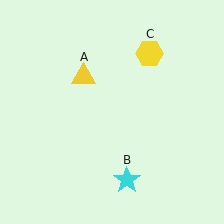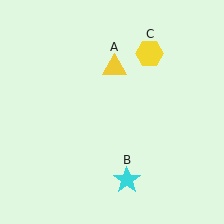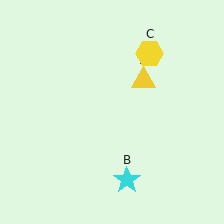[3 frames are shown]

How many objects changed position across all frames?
1 object changed position: yellow triangle (object A).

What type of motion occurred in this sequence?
The yellow triangle (object A) rotated clockwise around the center of the scene.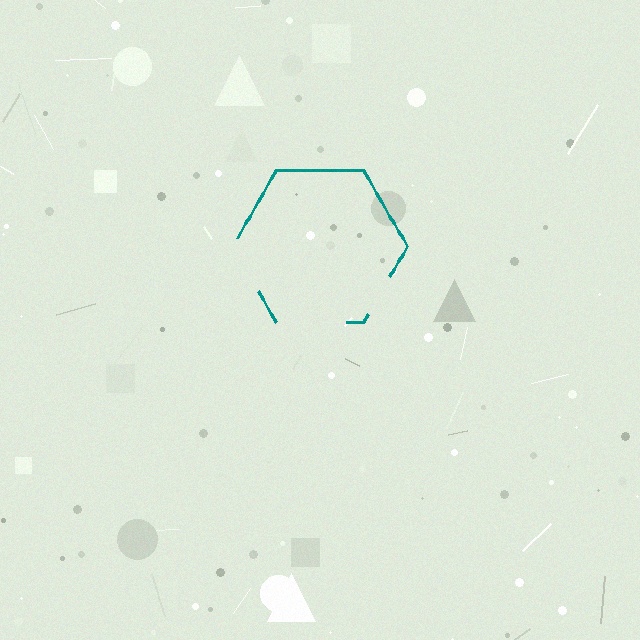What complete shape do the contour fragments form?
The contour fragments form a hexagon.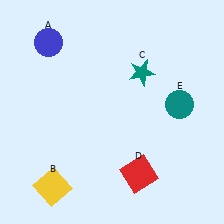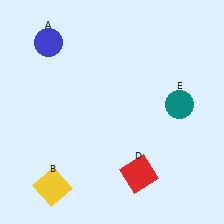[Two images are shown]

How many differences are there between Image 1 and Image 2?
There is 1 difference between the two images.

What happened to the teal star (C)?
The teal star (C) was removed in Image 2. It was in the top-right area of Image 1.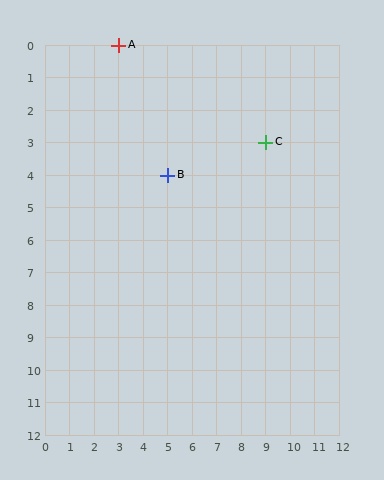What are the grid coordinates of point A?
Point A is at grid coordinates (3, 0).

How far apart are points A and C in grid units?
Points A and C are 6 columns and 3 rows apart (about 6.7 grid units diagonally).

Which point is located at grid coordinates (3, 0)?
Point A is at (3, 0).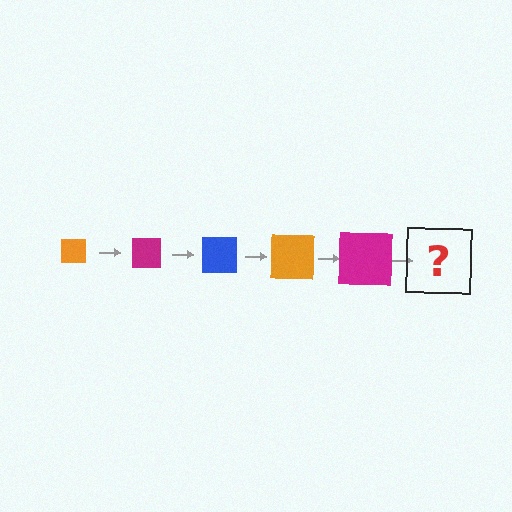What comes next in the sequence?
The next element should be a blue square, larger than the previous one.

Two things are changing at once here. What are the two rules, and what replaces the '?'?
The two rules are that the square grows larger each step and the color cycles through orange, magenta, and blue. The '?' should be a blue square, larger than the previous one.